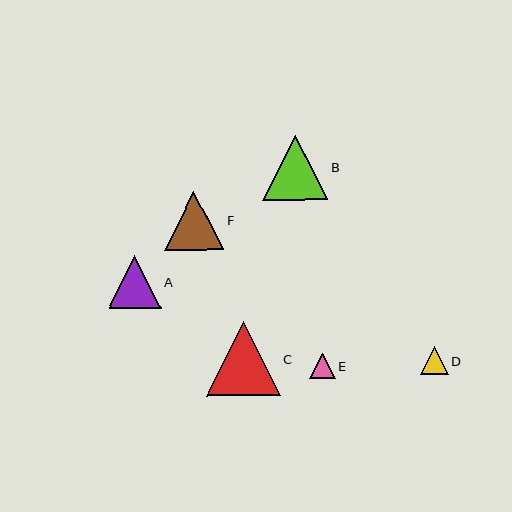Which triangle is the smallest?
Triangle E is the smallest with a size of approximately 26 pixels.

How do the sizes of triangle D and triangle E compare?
Triangle D and triangle E are approximately the same size.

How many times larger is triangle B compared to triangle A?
Triangle B is approximately 1.2 times the size of triangle A.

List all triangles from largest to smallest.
From largest to smallest: C, B, F, A, D, E.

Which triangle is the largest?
Triangle C is the largest with a size of approximately 74 pixels.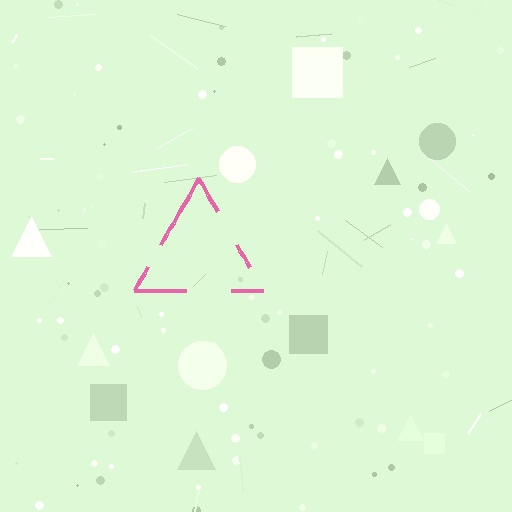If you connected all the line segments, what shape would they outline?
They would outline a triangle.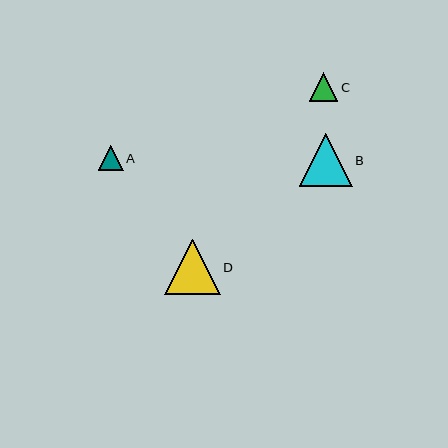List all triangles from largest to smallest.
From largest to smallest: D, B, C, A.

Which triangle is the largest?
Triangle D is the largest with a size of approximately 55 pixels.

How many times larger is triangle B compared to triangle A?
Triangle B is approximately 2.1 times the size of triangle A.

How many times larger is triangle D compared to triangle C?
Triangle D is approximately 1.9 times the size of triangle C.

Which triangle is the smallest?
Triangle A is the smallest with a size of approximately 25 pixels.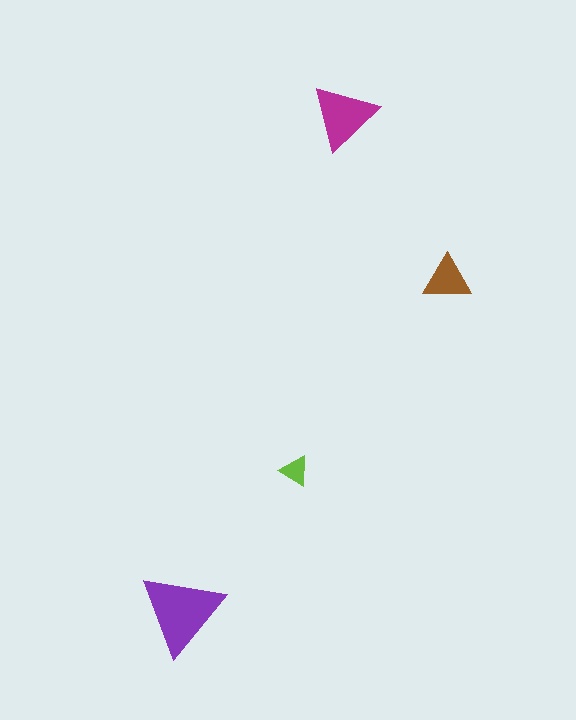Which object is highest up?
The magenta triangle is topmost.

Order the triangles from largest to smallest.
the purple one, the magenta one, the brown one, the lime one.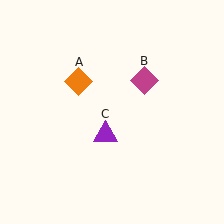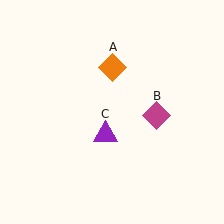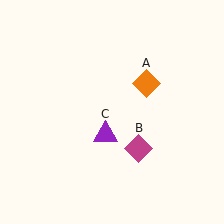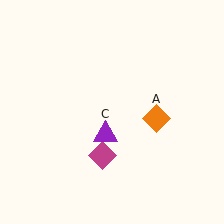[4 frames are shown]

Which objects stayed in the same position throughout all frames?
Purple triangle (object C) remained stationary.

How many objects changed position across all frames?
2 objects changed position: orange diamond (object A), magenta diamond (object B).